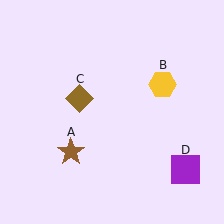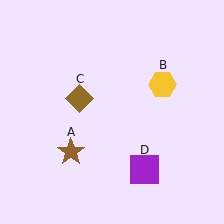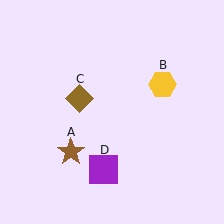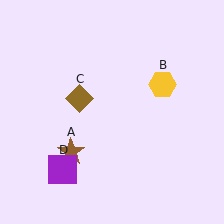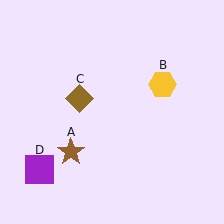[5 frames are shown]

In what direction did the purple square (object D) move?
The purple square (object D) moved left.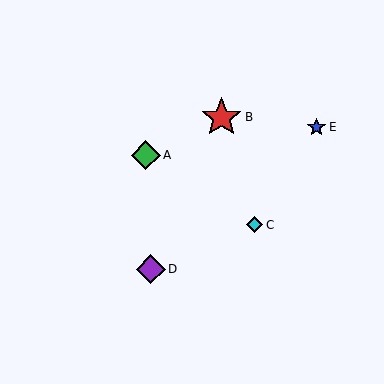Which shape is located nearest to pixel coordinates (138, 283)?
The purple diamond (labeled D) at (151, 269) is nearest to that location.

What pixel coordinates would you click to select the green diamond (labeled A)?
Click at (146, 155) to select the green diamond A.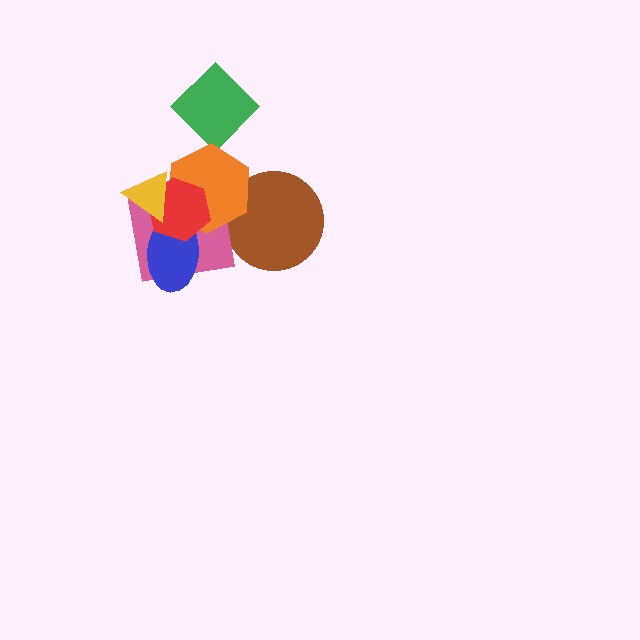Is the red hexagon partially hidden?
Yes, it is partially covered by another shape.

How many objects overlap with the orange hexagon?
5 objects overlap with the orange hexagon.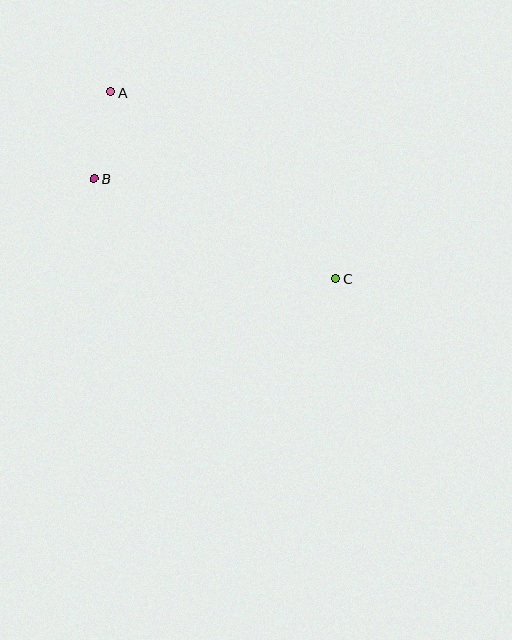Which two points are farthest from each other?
Points A and C are farthest from each other.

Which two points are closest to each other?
Points A and B are closest to each other.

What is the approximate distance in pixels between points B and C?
The distance between B and C is approximately 262 pixels.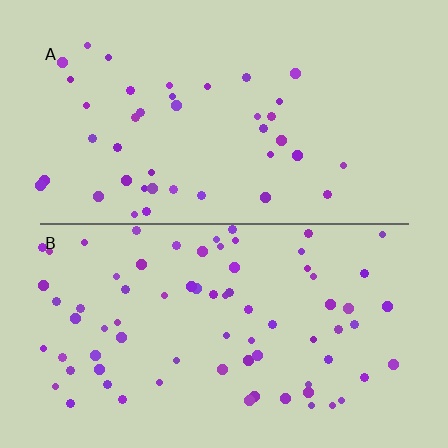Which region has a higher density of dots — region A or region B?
B (the bottom).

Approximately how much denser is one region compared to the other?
Approximately 1.8× — region B over region A.